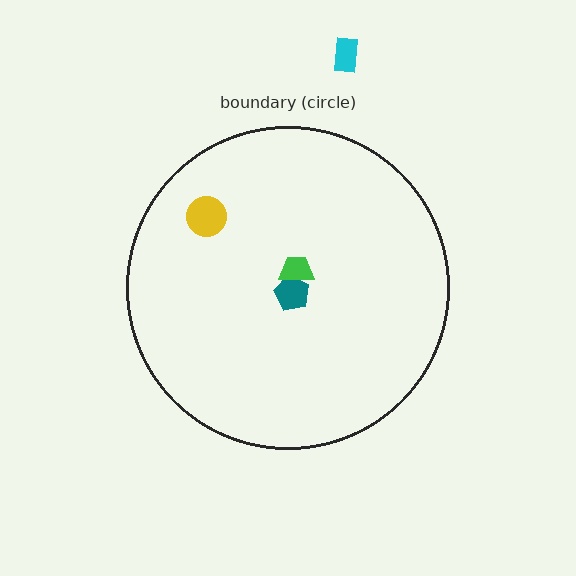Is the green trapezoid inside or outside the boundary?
Inside.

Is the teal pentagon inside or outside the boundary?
Inside.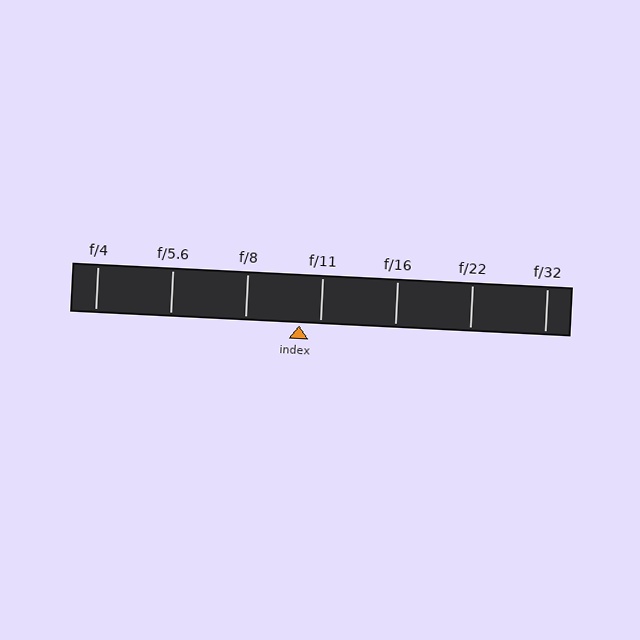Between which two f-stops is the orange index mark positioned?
The index mark is between f/8 and f/11.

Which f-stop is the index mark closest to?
The index mark is closest to f/11.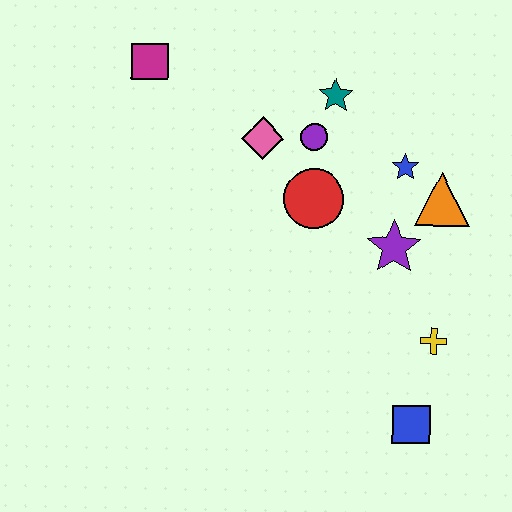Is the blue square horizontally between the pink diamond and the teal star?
No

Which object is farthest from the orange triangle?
The magenta square is farthest from the orange triangle.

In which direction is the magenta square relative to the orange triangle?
The magenta square is to the left of the orange triangle.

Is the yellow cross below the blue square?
No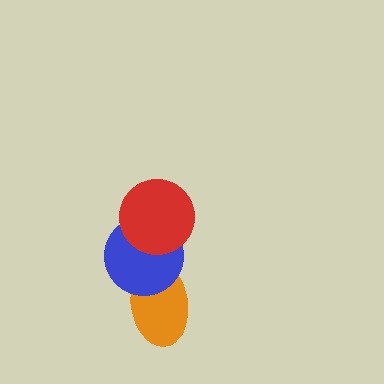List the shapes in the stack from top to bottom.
From top to bottom: the red circle, the blue circle, the orange ellipse.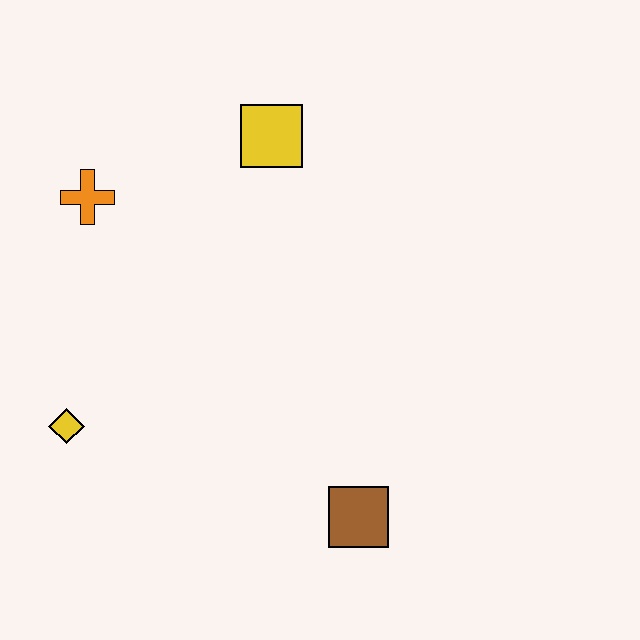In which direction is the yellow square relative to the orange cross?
The yellow square is to the right of the orange cross.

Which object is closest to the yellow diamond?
The orange cross is closest to the yellow diamond.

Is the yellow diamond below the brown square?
No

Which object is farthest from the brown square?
The orange cross is farthest from the brown square.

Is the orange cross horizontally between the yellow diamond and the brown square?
Yes